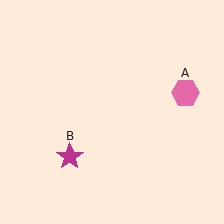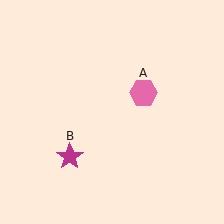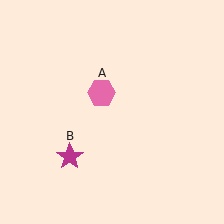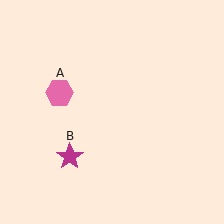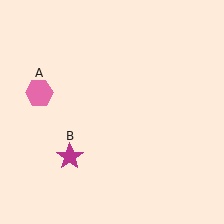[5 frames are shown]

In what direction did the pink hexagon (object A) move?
The pink hexagon (object A) moved left.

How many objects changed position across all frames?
1 object changed position: pink hexagon (object A).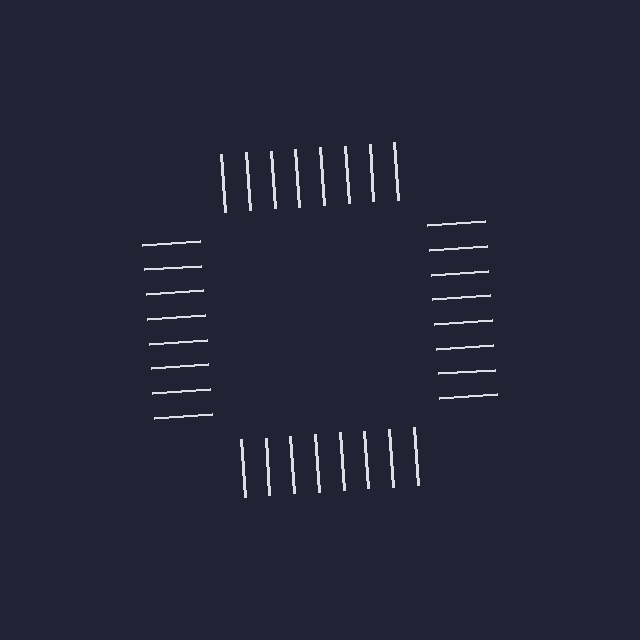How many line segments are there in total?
32 — 8 along each of the 4 edges.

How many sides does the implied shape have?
4 sides — the line-ends trace a square.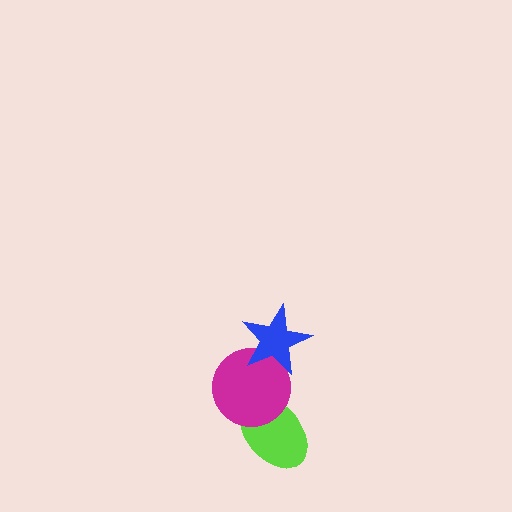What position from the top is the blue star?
The blue star is 1st from the top.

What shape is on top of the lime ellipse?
The magenta circle is on top of the lime ellipse.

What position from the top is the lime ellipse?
The lime ellipse is 3rd from the top.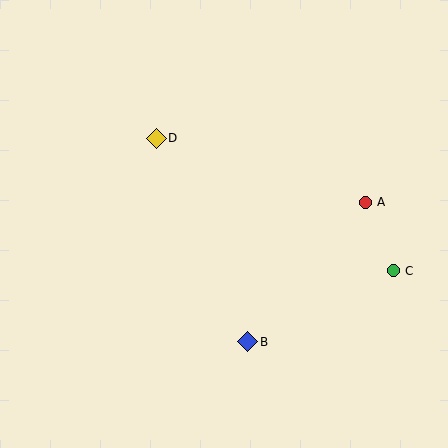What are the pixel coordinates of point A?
Point A is at (365, 202).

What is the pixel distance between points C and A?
The distance between C and A is 74 pixels.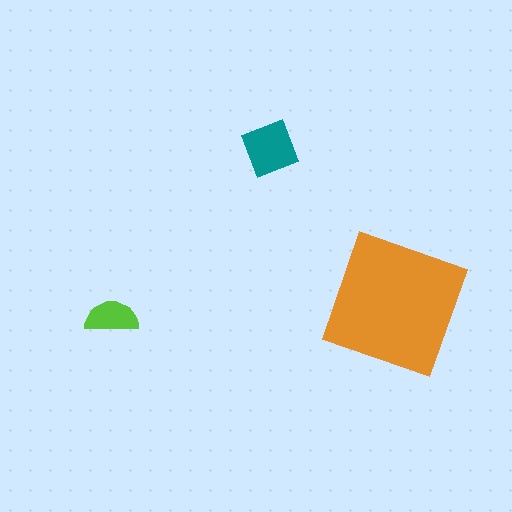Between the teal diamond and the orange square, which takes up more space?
The orange square.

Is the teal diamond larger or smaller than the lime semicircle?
Larger.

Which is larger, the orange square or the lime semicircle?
The orange square.